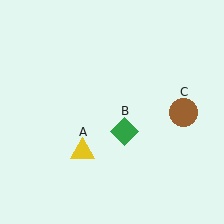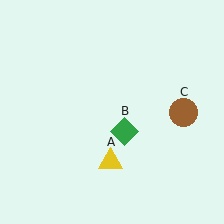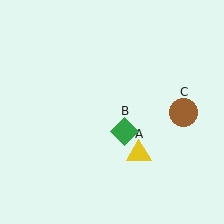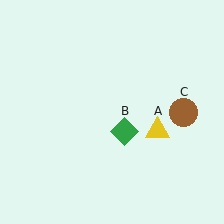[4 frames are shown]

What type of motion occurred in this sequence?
The yellow triangle (object A) rotated counterclockwise around the center of the scene.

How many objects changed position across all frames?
1 object changed position: yellow triangle (object A).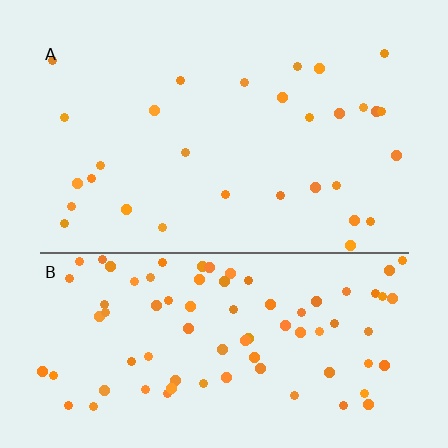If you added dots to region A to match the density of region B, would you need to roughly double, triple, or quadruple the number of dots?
Approximately triple.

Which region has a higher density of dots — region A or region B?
B (the bottom).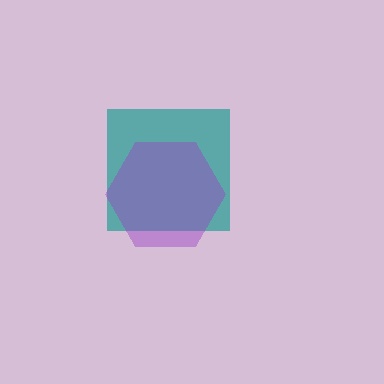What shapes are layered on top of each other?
The layered shapes are: a teal square, a purple hexagon.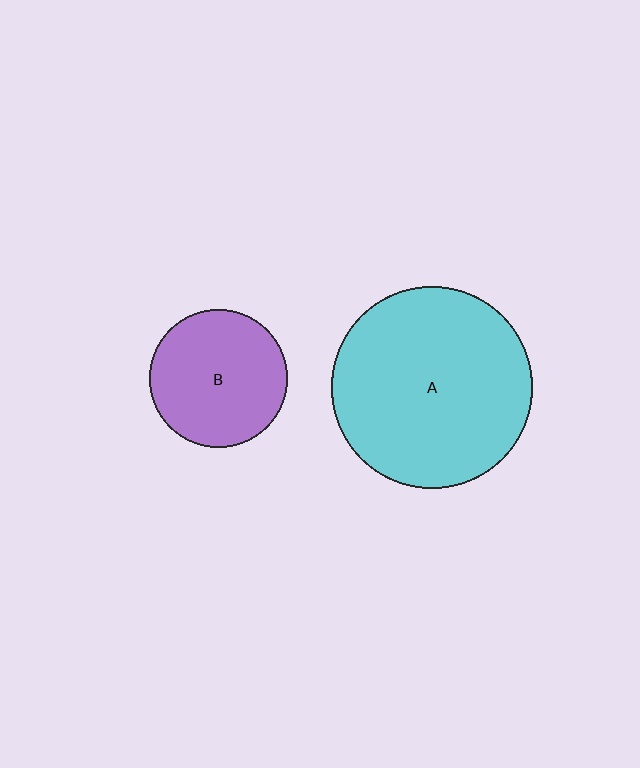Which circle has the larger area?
Circle A (cyan).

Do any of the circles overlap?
No, none of the circles overlap.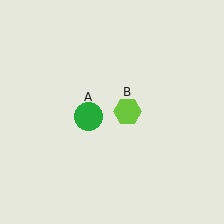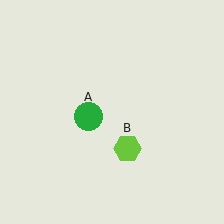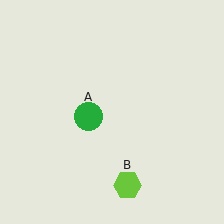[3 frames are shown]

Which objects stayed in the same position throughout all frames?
Green circle (object A) remained stationary.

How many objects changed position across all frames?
1 object changed position: lime hexagon (object B).